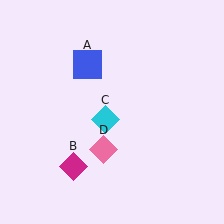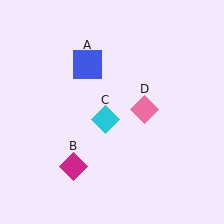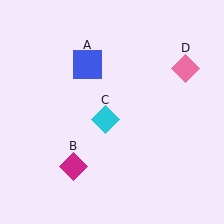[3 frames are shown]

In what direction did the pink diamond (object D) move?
The pink diamond (object D) moved up and to the right.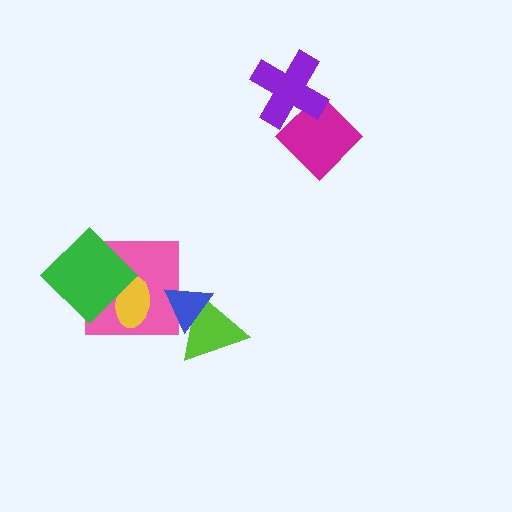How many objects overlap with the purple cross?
1 object overlaps with the purple cross.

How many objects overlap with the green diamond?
2 objects overlap with the green diamond.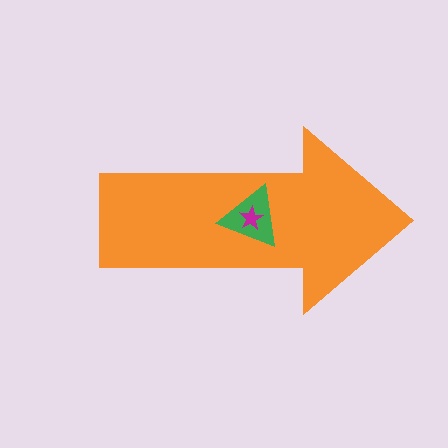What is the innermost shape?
The magenta star.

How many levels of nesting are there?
3.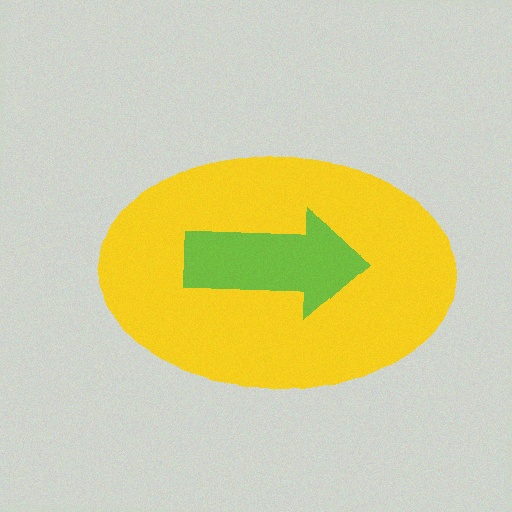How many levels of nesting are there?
2.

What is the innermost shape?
The lime arrow.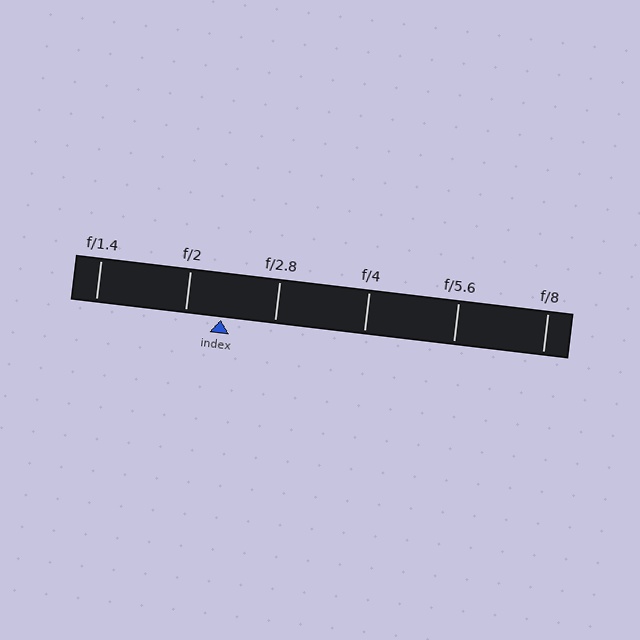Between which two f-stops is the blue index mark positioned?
The index mark is between f/2 and f/2.8.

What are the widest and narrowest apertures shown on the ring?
The widest aperture shown is f/1.4 and the narrowest is f/8.